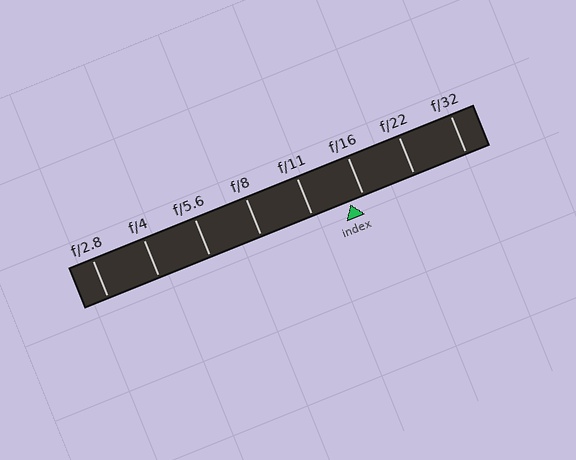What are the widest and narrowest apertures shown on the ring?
The widest aperture shown is f/2.8 and the narrowest is f/32.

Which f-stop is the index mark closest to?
The index mark is closest to f/16.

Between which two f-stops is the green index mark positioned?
The index mark is between f/11 and f/16.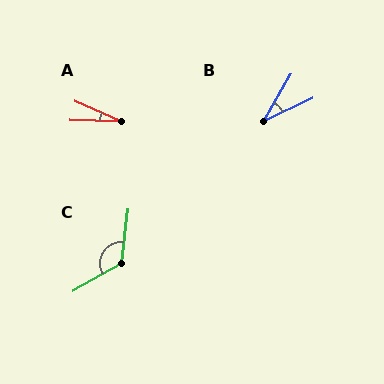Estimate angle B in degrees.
Approximately 35 degrees.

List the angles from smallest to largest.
A (22°), B (35°), C (126°).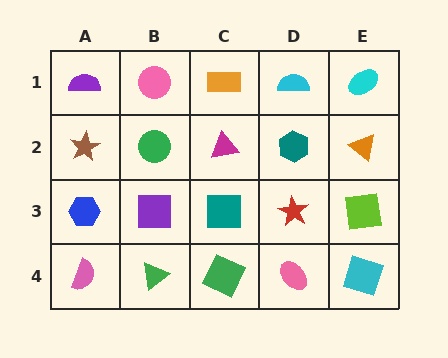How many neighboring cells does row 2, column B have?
4.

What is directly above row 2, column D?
A cyan semicircle.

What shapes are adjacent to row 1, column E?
An orange triangle (row 2, column E), a cyan semicircle (row 1, column D).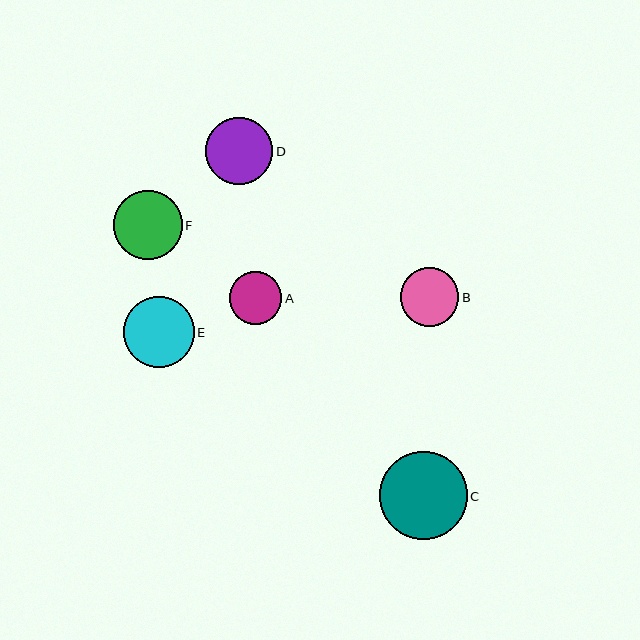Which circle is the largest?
Circle C is the largest with a size of approximately 88 pixels.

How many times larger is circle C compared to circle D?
Circle C is approximately 1.3 times the size of circle D.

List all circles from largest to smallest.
From largest to smallest: C, E, F, D, B, A.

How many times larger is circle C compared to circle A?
Circle C is approximately 1.7 times the size of circle A.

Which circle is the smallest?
Circle A is the smallest with a size of approximately 52 pixels.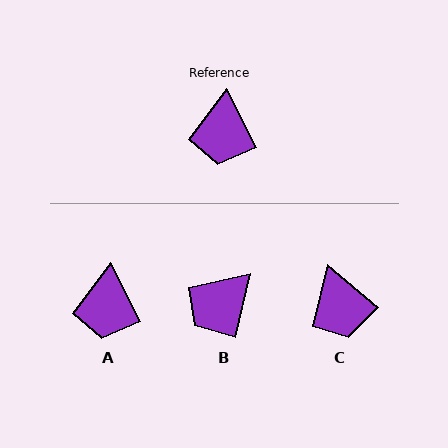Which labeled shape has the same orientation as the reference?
A.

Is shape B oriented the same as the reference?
No, it is off by about 40 degrees.